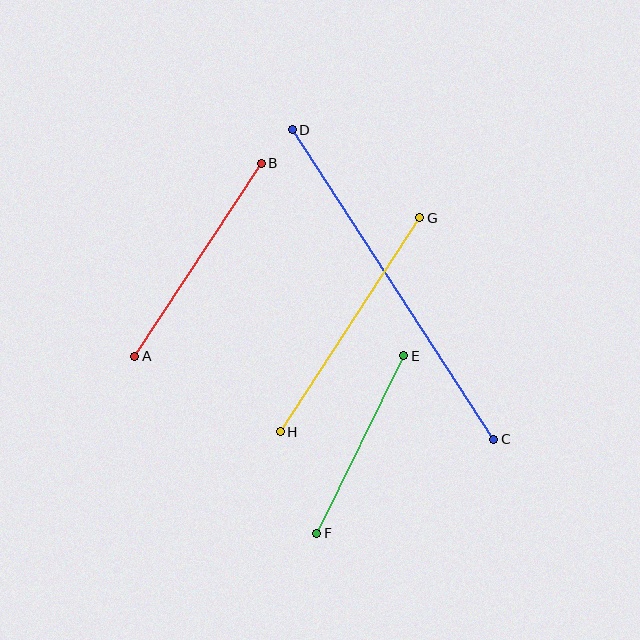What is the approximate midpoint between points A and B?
The midpoint is at approximately (198, 260) pixels.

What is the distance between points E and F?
The distance is approximately 198 pixels.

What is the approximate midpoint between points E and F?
The midpoint is at approximately (360, 444) pixels.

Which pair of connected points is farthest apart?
Points C and D are farthest apart.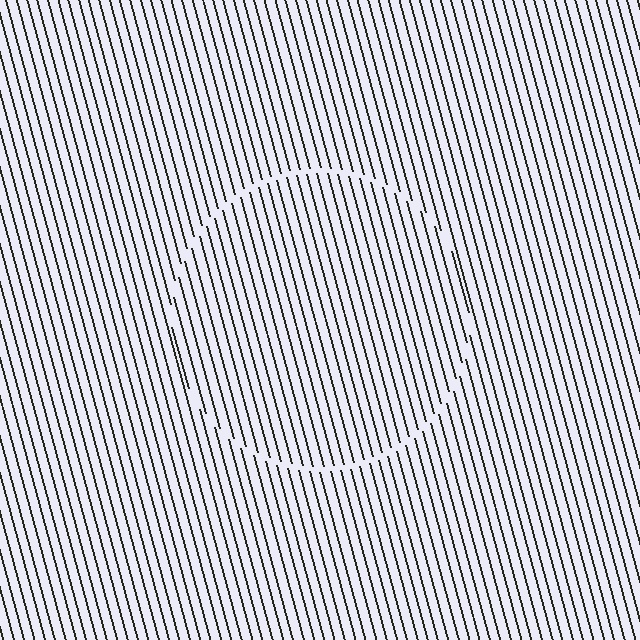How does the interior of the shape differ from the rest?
The interior of the shape contains the same grating, shifted by half a period — the contour is defined by the phase discontinuity where line-ends from the inner and outer gratings abut.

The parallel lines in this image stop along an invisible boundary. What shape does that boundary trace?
An illusory circle. The interior of the shape contains the same grating, shifted by half a period — the contour is defined by the phase discontinuity where line-ends from the inner and outer gratings abut.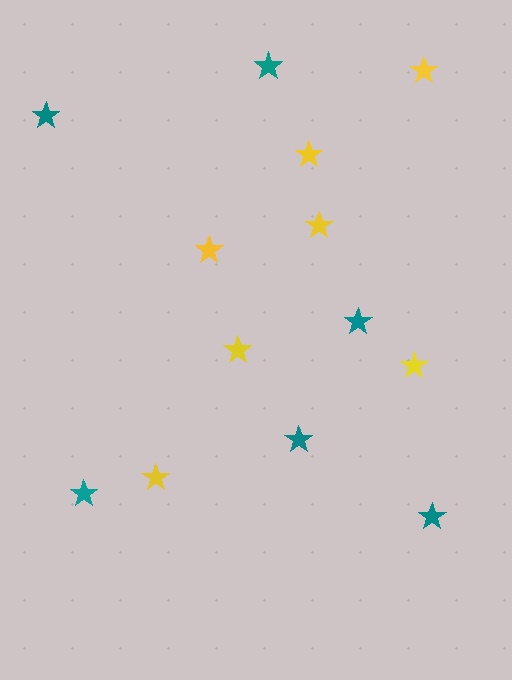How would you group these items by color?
There are 2 groups: one group of teal stars (6) and one group of yellow stars (7).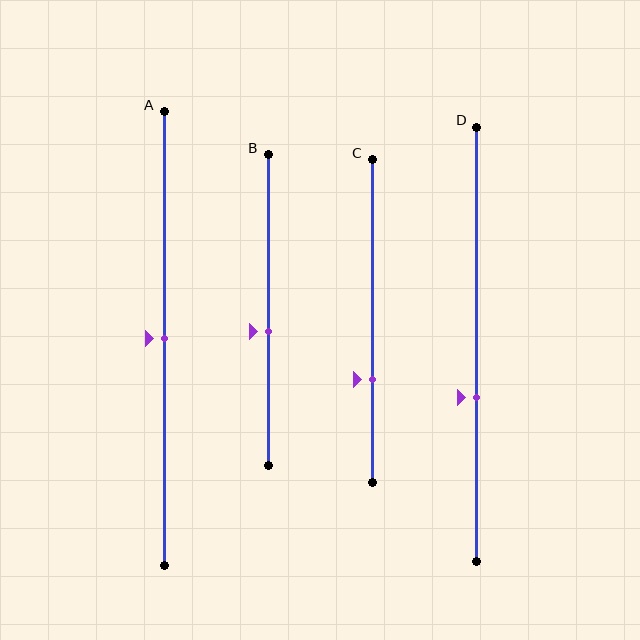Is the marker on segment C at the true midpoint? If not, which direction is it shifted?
No, the marker on segment C is shifted downward by about 18% of the segment length.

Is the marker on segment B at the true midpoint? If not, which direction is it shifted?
No, the marker on segment B is shifted downward by about 7% of the segment length.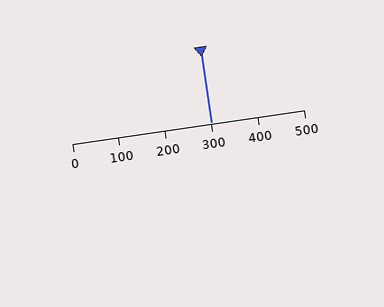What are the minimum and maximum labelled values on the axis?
The axis runs from 0 to 500.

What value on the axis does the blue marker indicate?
The marker indicates approximately 300.